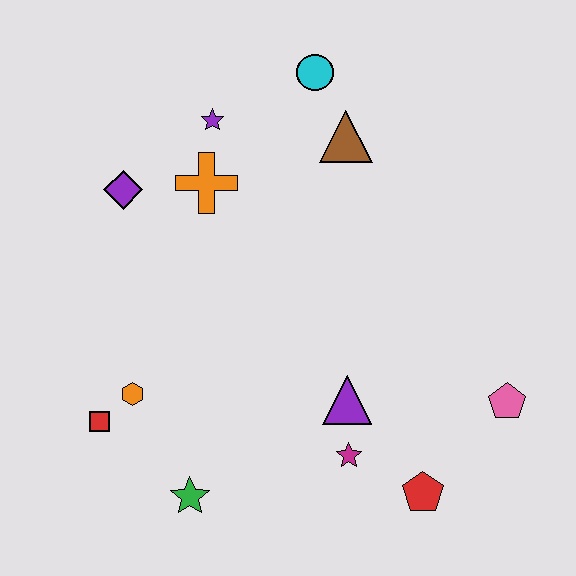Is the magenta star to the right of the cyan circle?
Yes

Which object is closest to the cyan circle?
The brown triangle is closest to the cyan circle.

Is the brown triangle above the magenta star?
Yes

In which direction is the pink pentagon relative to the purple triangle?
The pink pentagon is to the right of the purple triangle.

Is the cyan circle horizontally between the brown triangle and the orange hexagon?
Yes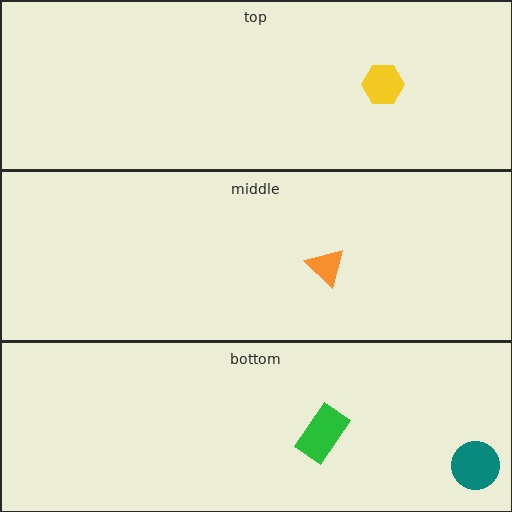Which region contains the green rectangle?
The bottom region.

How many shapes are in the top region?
1.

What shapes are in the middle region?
The orange triangle.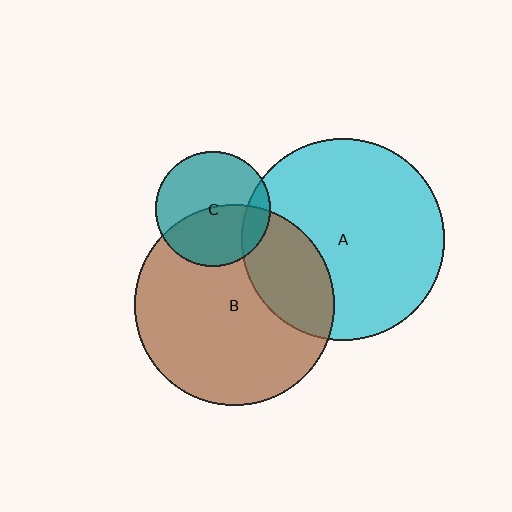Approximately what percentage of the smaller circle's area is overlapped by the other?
Approximately 15%.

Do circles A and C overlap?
Yes.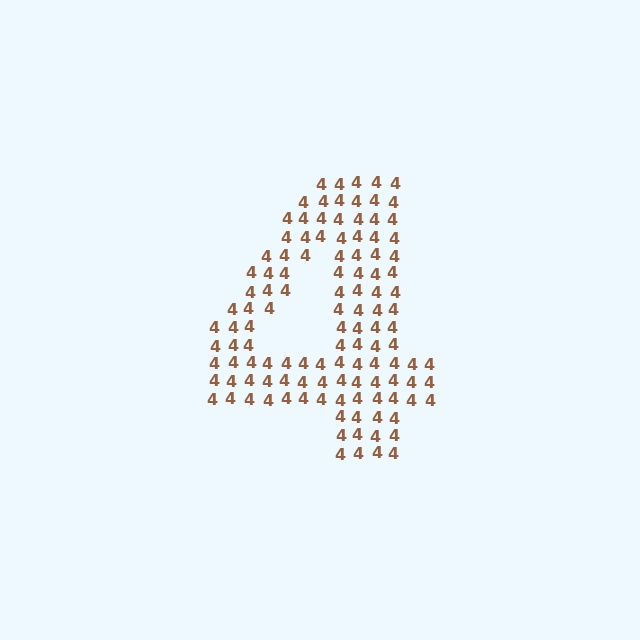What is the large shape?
The large shape is the digit 4.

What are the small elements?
The small elements are digit 4's.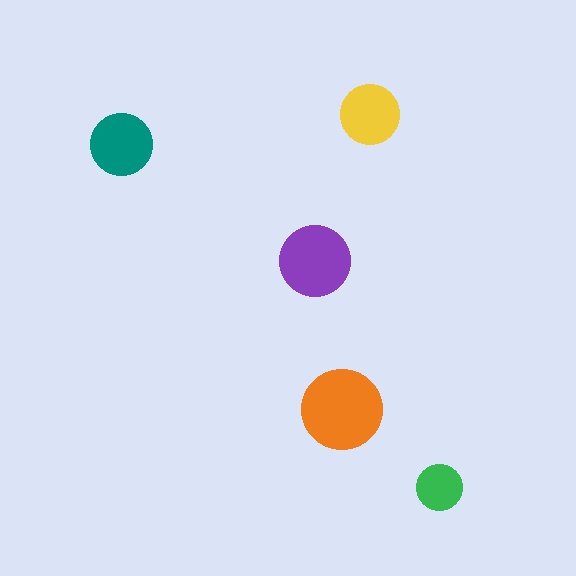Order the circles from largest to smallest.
the orange one, the purple one, the teal one, the yellow one, the green one.